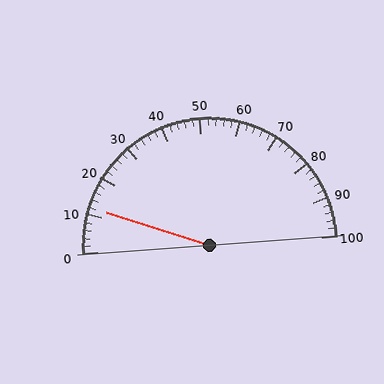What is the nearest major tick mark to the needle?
The nearest major tick mark is 10.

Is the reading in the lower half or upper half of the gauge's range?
The reading is in the lower half of the range (0 to 100).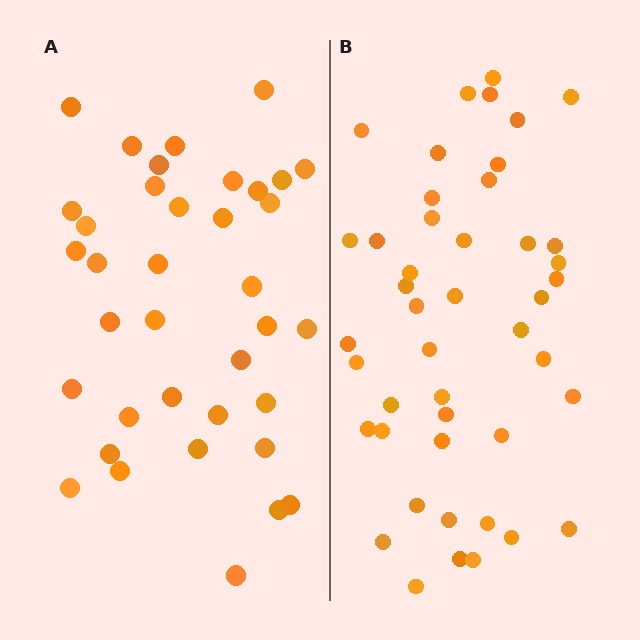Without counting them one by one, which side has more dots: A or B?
Region B (the right region) has more dots.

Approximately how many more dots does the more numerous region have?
Region B has roughly 8 or so more dots than region A.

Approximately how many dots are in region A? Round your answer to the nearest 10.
About 40 dots. (The exact count is 37, which rounds to 40.)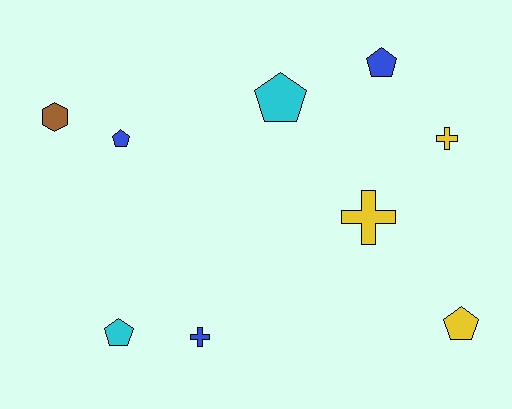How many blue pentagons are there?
There are 2 blue pentagons.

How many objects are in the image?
There are 9 objects.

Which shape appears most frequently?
Pentagon, with 5 objects.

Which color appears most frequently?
Blue, with 3 objects.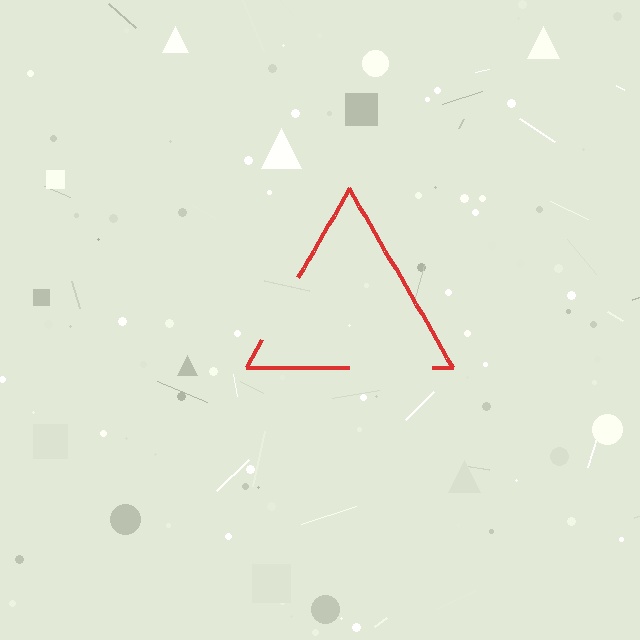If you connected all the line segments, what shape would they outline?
They would outline a triangle.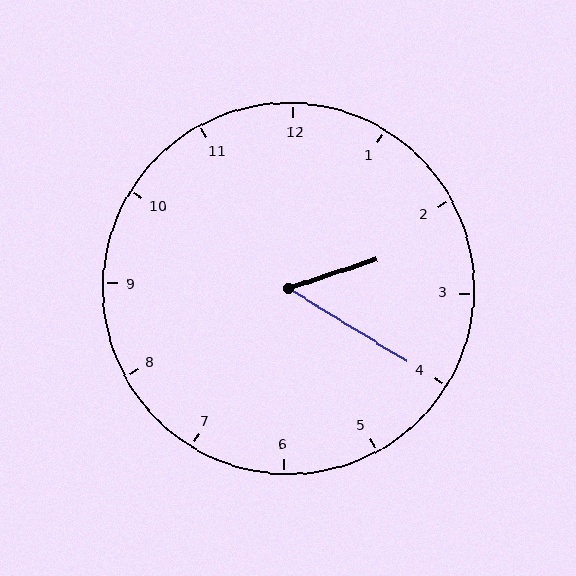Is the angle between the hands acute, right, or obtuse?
It is acute.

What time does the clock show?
2:20.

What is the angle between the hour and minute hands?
Approximately 50 degrees.